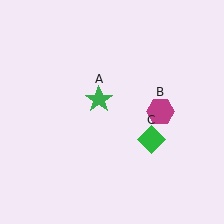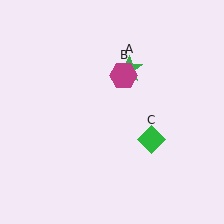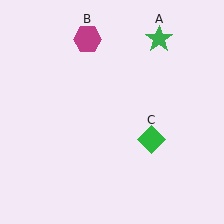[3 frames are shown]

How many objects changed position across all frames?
2 objects changed position: green star (object A), magenta hexagon (object B).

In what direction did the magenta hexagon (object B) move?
The magenta hexagon (object B) moved up and to the left.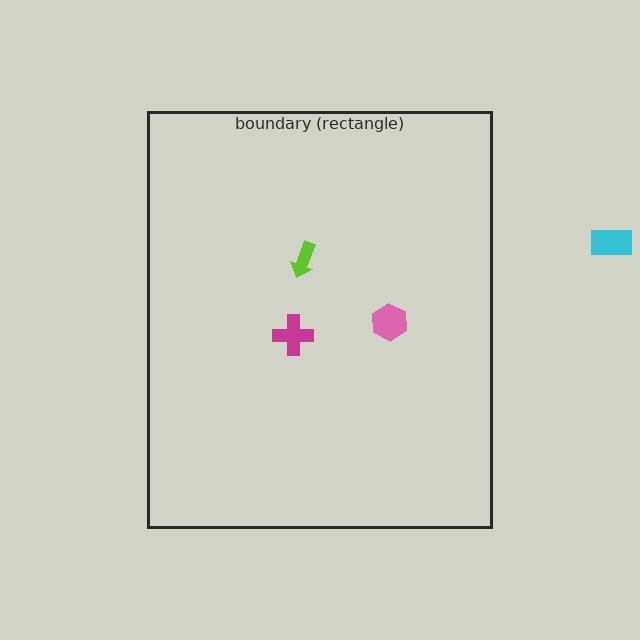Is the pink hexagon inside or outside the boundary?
Inside.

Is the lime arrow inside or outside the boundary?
Inside.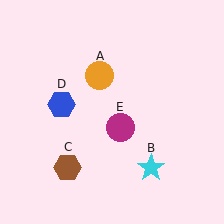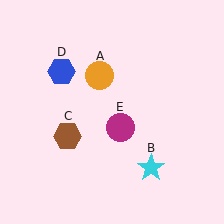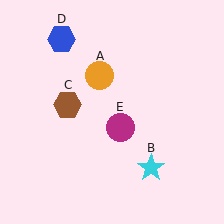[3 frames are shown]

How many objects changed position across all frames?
2 objects changed position: brown hexagon (object C), blue hexagon (object D).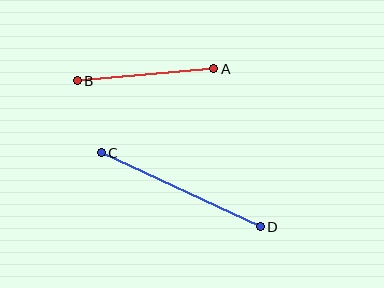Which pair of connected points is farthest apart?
Points C and D are farthest apart.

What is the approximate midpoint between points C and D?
The midpoint is at approximately (181, 190) pixels.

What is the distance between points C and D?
The distance is approximately 175 pixels.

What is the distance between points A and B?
The distance is approximately 137 pixels.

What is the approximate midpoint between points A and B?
The midpoint is at approximately (145, 75) pixels.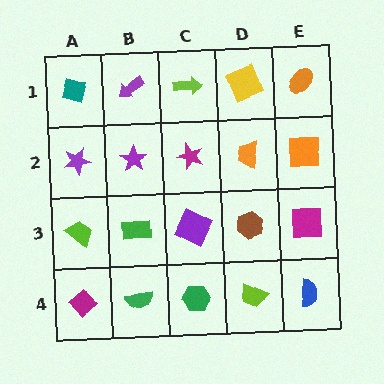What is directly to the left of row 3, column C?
A green rectangle.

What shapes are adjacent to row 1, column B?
A purple star (row 2, column B), a teal square (row 1, column A), a lime arrow (row 1, column C).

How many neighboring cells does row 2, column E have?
3.